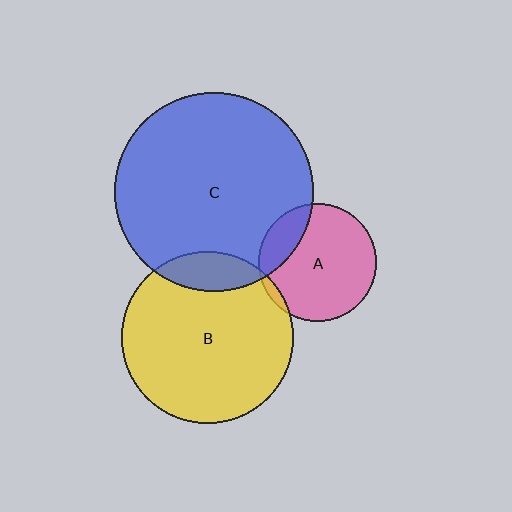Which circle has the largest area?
Circle C (blue).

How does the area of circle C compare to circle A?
Approximately 2.8 times.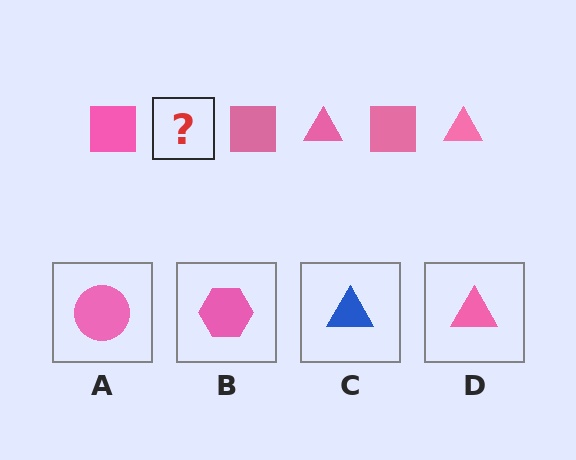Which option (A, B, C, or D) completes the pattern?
D.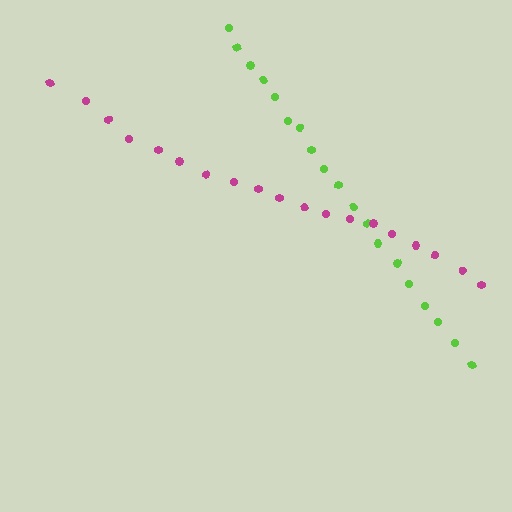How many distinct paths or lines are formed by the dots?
There are 2 distinct paths.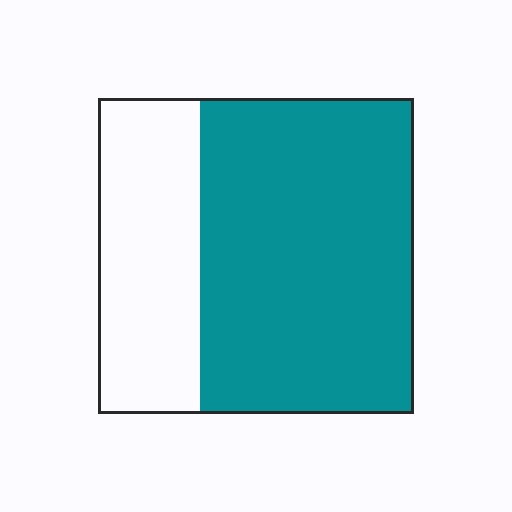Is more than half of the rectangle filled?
Yes.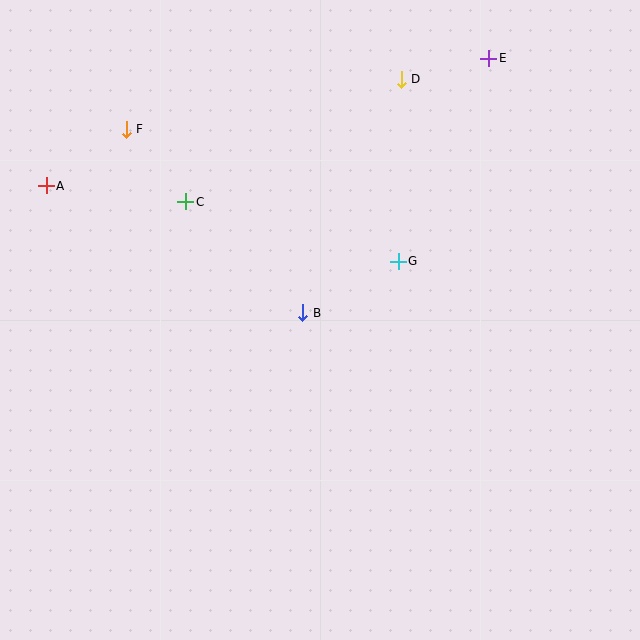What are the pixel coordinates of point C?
Point C is at (186, 202).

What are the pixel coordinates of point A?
Point A is at (46, 186).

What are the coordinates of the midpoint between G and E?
The midpoint between G and E is at (443, 160).